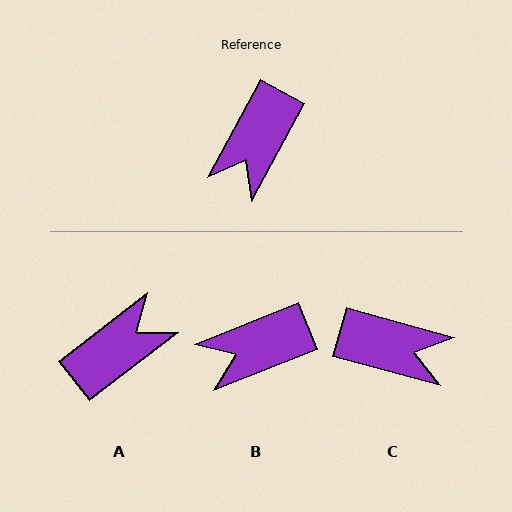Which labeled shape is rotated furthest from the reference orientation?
A, about 157 degrees away.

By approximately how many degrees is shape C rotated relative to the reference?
Approximately 103 degrees counter-clockwise.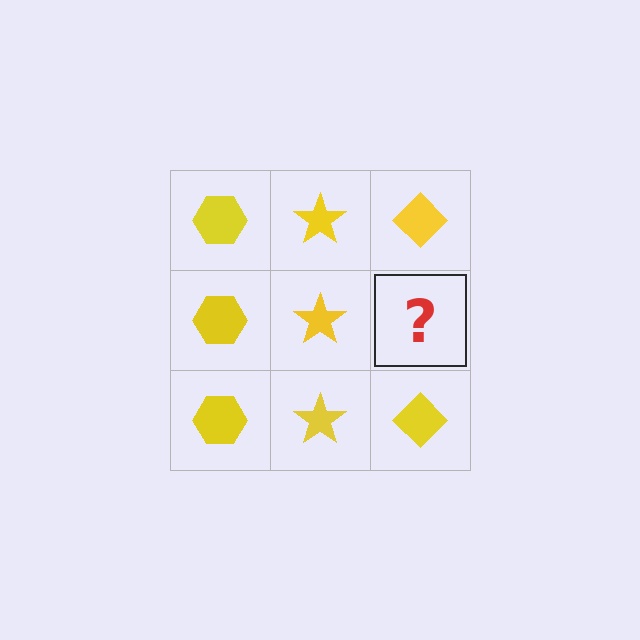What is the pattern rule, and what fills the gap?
The rule is that each column has a consistent shape. The gap should be filled with a yellow diamond.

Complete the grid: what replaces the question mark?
The question mark should be replaced with a yellow diamond.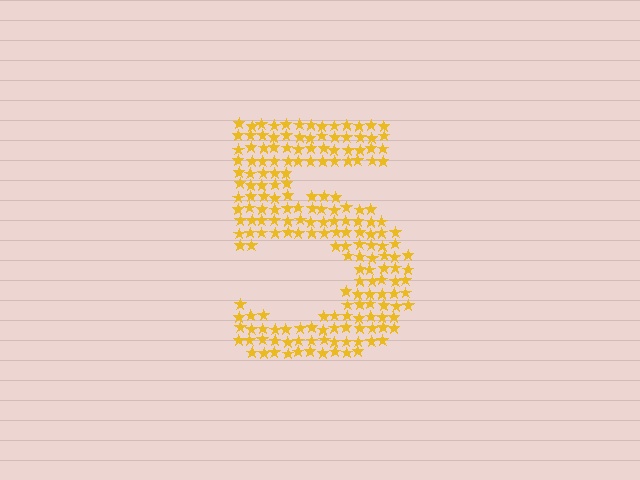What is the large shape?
The large shape is the digit 5.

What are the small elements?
The small elements are stars.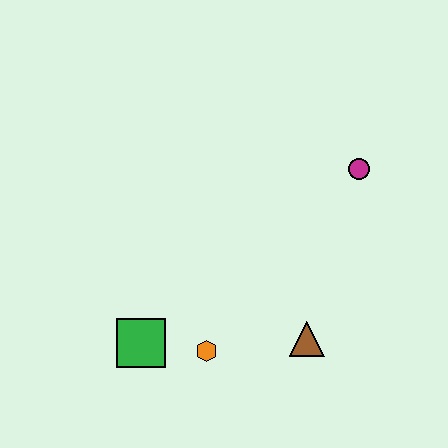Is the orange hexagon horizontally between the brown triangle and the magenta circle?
No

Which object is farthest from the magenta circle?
The green square is farthest from the magenta circle.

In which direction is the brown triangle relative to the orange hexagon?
The brown triangle is to the right of the orange hexagon.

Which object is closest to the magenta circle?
The brown triangle is closest to the magenta circle.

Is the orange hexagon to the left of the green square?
No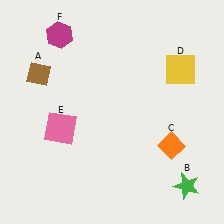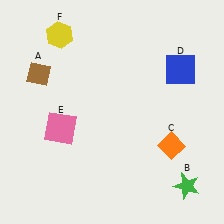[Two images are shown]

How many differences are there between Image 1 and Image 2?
There are 2 differences between the two images.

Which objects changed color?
D changed from yellow to blue. F changed from magenta to yellow.